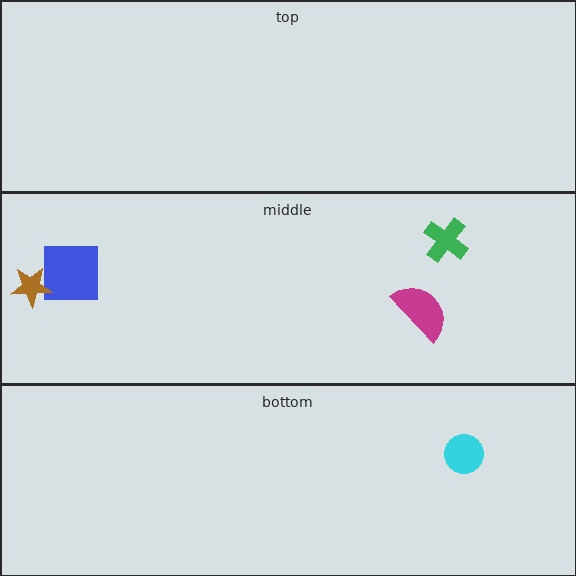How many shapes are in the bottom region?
1.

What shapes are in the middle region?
The blue square, the brown star, the green cross, the magenta semicircle.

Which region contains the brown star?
The middle region.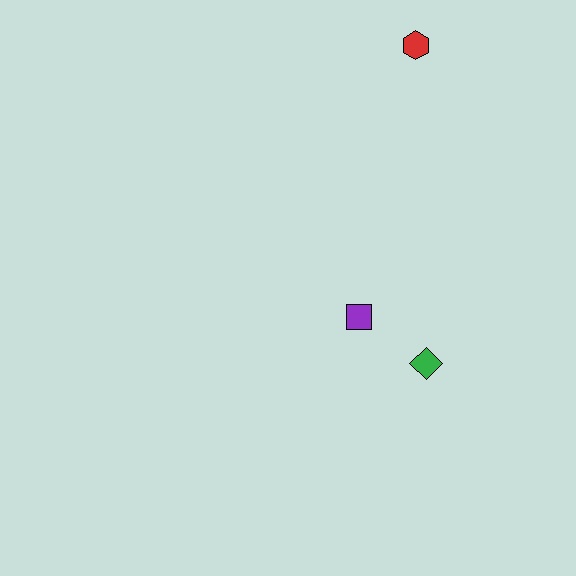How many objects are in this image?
There are 3 objects.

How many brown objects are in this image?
There are no brown objects.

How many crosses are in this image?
There are no crosses.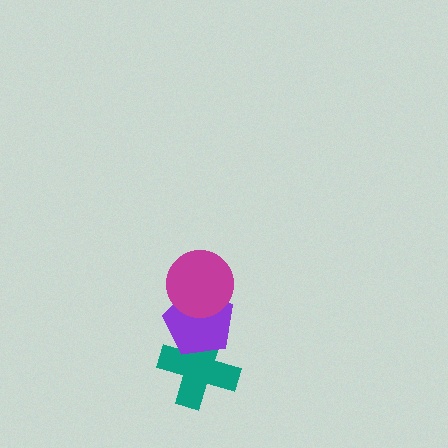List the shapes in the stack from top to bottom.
From top to bottom: the magenta circle, the purple pentagon, the teal cross.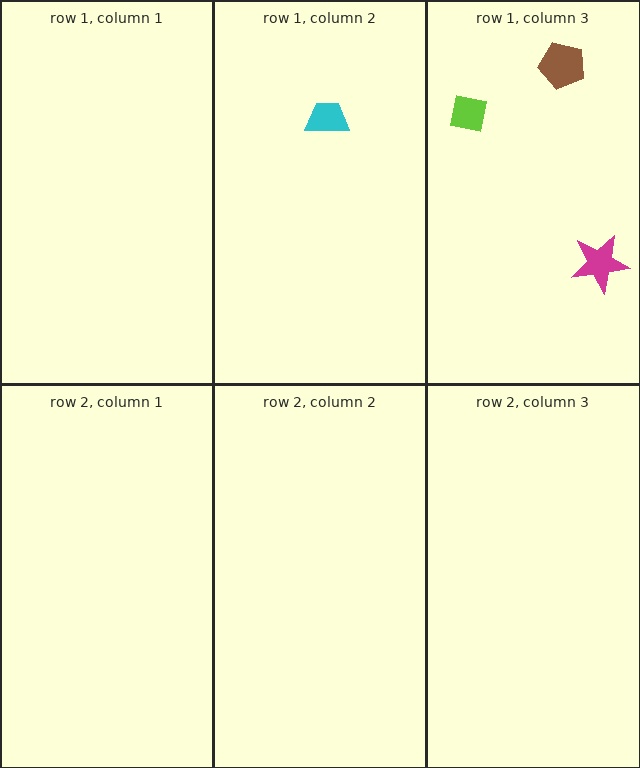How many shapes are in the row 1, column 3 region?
3.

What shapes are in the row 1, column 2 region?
The cyan trapezoid.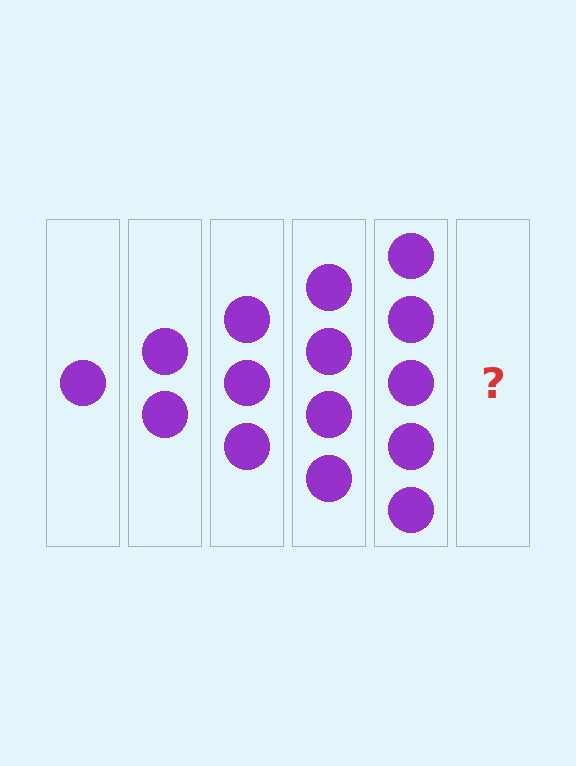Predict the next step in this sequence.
The next step is 6 circles.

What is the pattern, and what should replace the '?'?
The pattern is that each step adds one more circle. The '?' should be 6 circles.